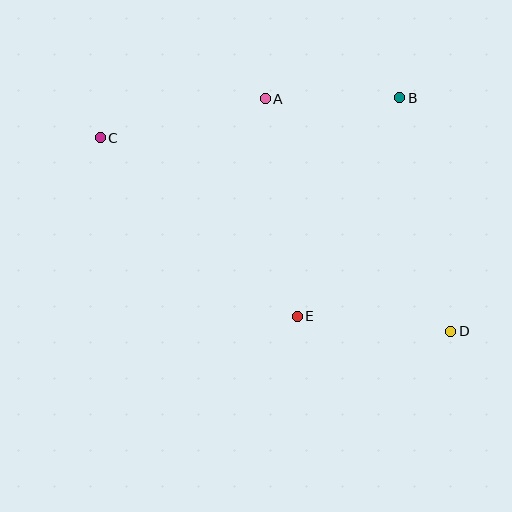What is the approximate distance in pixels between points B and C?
The distance between B and C is approximately 302 pixels.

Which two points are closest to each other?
Points A and B are closest to each other.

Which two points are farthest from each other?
Points C and D are farthest from each other.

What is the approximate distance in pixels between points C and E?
The distance between C and E is approximately 266 pixels.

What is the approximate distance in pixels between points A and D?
The distance between A and D is approximately 297 pixels.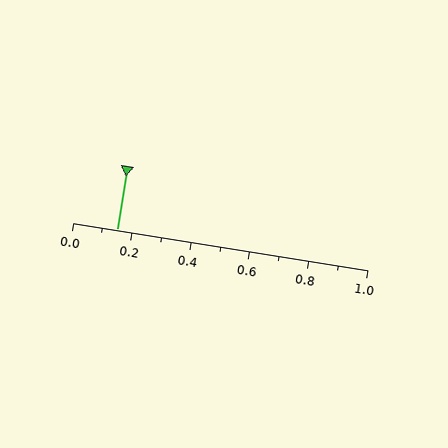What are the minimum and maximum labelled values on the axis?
The axis runs from 0.0 to 1.0.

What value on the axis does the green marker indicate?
The marker indicates approximately 0.15.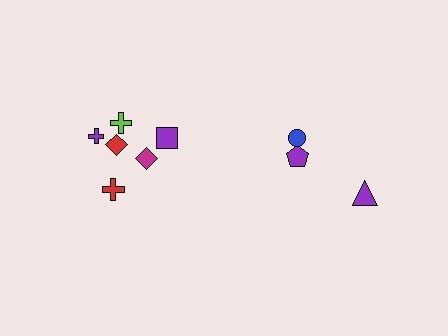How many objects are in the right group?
There are 3 objects.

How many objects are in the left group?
There are 6 objects.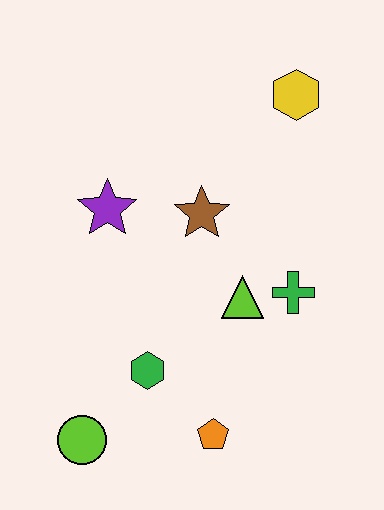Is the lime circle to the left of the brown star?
Yes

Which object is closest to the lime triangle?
The green cross is closest to the lime triangle.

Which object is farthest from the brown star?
The lime circle is farthest from the brown star.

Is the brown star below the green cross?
No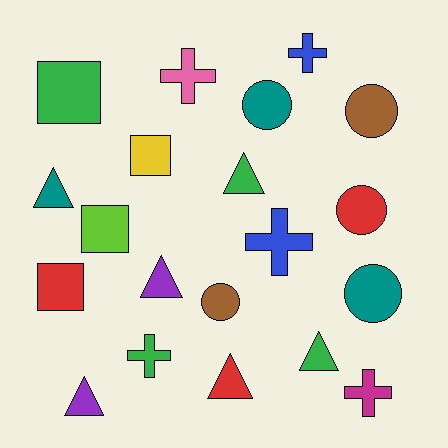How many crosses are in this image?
There are 5 crosses.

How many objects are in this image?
There are 20 objects.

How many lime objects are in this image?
There is 1 lime object.